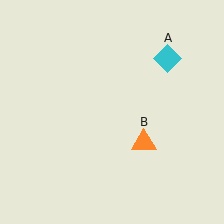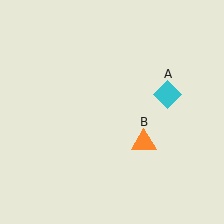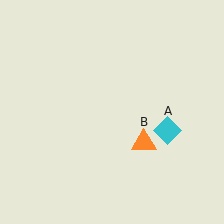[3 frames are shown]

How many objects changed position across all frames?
1 object changed position: cyan diamond (object A).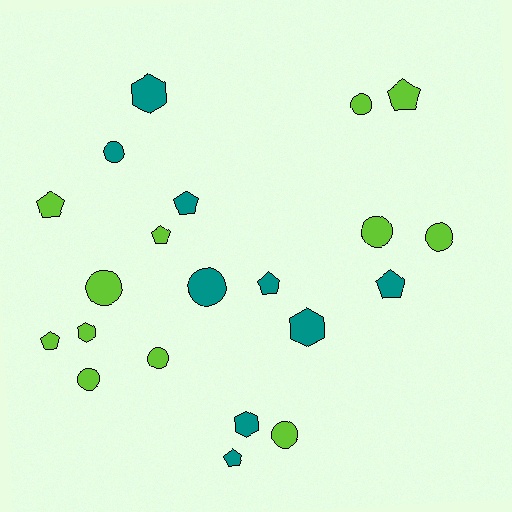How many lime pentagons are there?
There are 4 lime pentagons.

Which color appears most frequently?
Lime, with 12 objects.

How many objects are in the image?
There are 21 objects.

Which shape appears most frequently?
Circle, with 9 objects.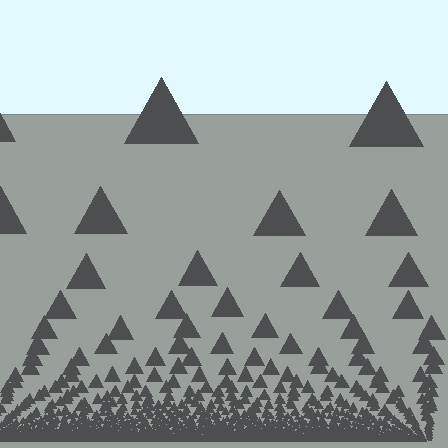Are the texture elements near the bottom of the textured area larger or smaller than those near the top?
Smaller. The gradient is inverted — elements near the bottom are smaller and denser.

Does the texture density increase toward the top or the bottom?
Density increases toward the bottom.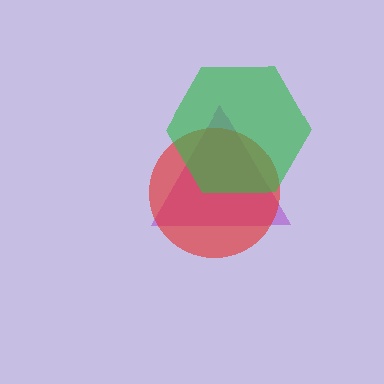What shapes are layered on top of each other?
The layered shapes are: a purple triangle, a red circle, a green hexagon.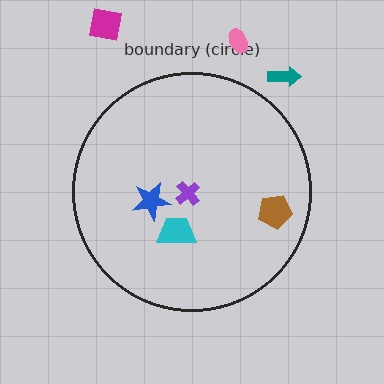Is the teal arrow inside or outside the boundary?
Outside.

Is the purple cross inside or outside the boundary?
Inside.